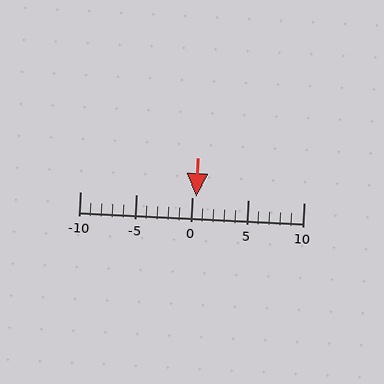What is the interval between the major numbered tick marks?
The major tick marks are spaced 5 units apart.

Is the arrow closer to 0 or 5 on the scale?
The arrow is closer to 0.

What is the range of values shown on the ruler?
The ruler shows values from -10 to 10.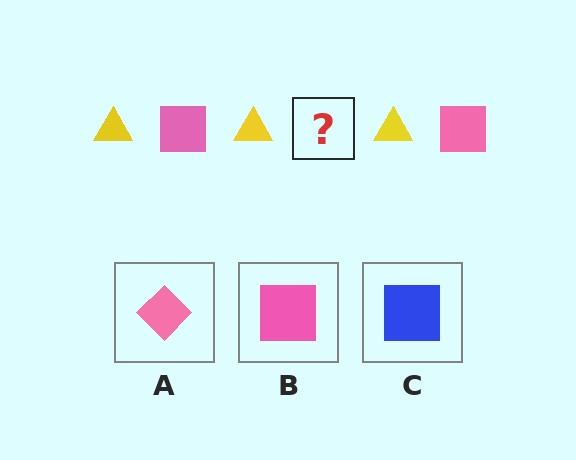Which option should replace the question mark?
Option B.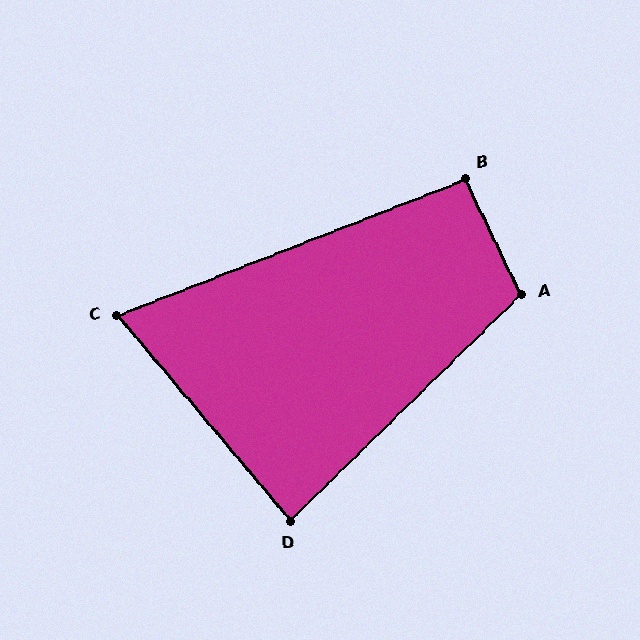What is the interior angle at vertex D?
Approximately 86 degrees (approximately right).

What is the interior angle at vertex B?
Approximately 94 degrees (approximately right).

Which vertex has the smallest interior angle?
C, at approximately 71 degrees.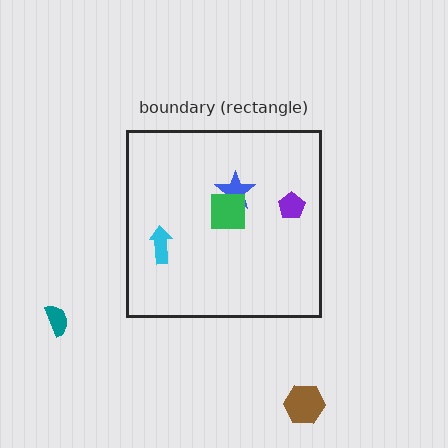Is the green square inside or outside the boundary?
Inside.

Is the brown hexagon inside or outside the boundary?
Outside.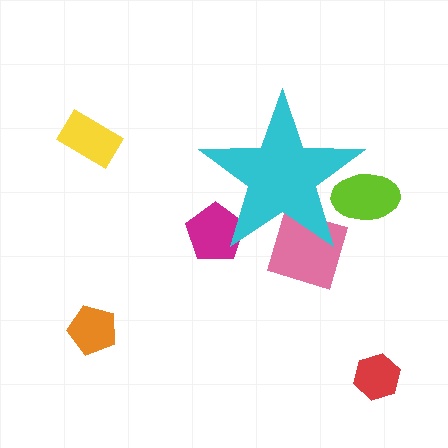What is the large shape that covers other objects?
A cyan star.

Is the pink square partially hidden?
Yes, the pink square is partially hidden behind the cyan star.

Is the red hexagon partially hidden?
No, the red hexagon is fully visible.